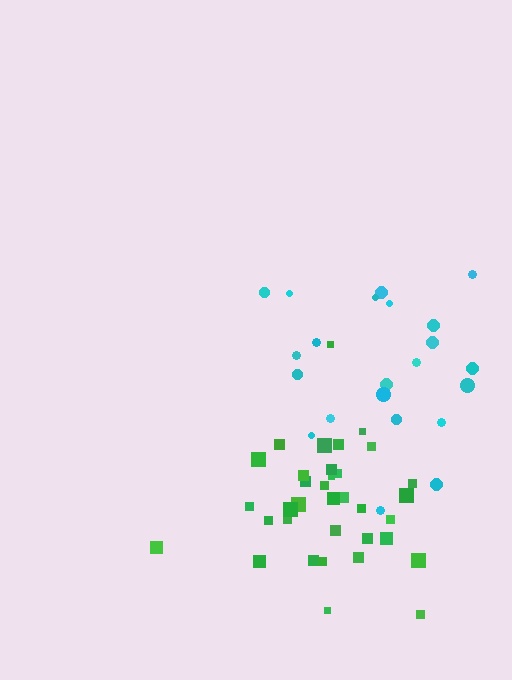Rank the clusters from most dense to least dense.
green, cyan.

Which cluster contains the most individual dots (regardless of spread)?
Green (35).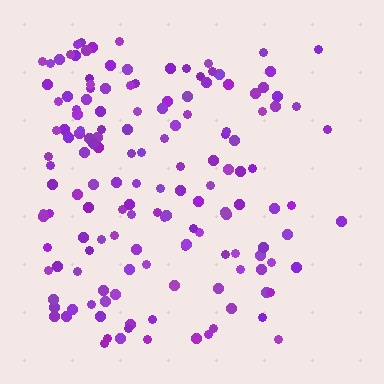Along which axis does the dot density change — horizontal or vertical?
Horizontal.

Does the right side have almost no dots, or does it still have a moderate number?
Still a moderate number, just noticeably fewer than the left.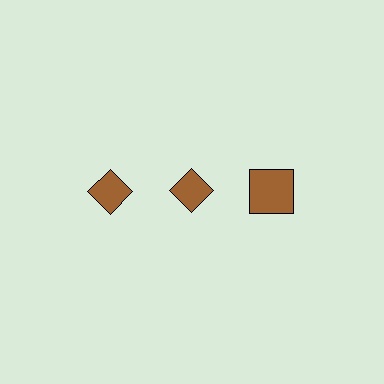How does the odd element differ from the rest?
It has a different shape: square instead of diamond.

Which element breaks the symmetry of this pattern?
The brown square in the top row, center column breaks the symmetry. All other shapes are brown diamonds.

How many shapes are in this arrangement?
There are 3 shapes arranged in a grid pattern.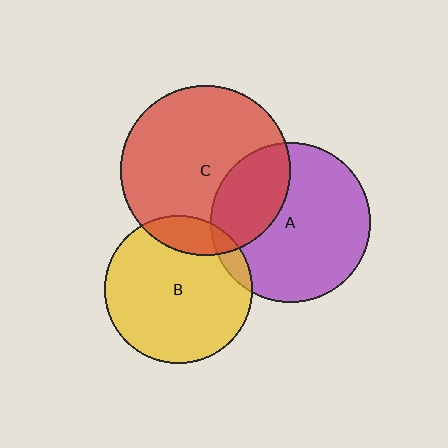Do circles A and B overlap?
Yes.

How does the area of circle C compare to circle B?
Approximately 1.3 times.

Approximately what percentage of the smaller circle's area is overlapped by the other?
Approximately 5%.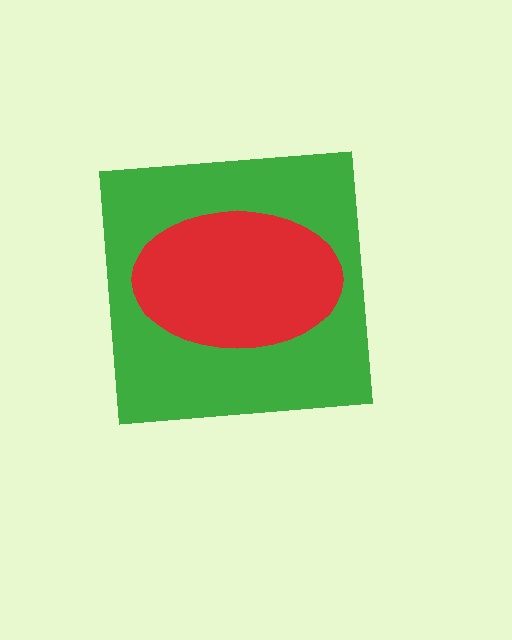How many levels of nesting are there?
2.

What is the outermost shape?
The green square.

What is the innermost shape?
The red ellipse.